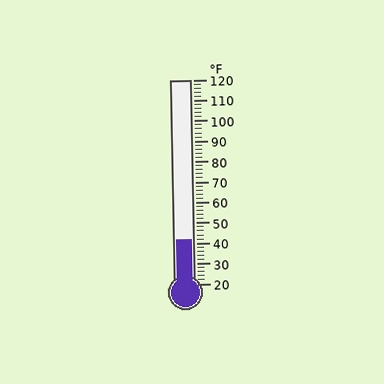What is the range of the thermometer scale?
The thermometer scale ranges from 20°F to 120°F.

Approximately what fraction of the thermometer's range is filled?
The thermometer is filled to approximately 20% of its range.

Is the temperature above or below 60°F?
The temperature is below 60°F.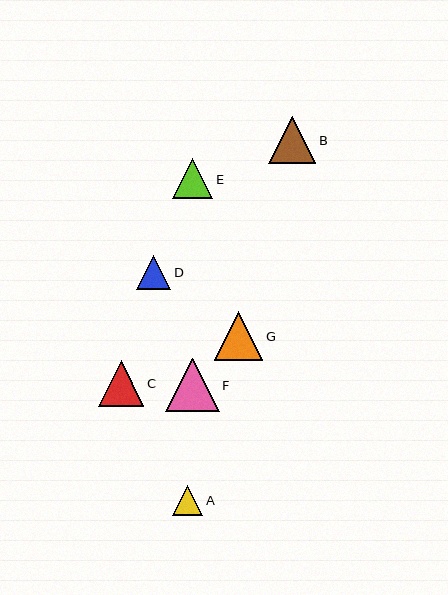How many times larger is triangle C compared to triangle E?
Triangle C is approximately 1.1 times the size of triangle E.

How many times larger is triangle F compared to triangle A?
Triangle F is approximately 1.8 times the size of triangle A.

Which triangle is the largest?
Triangle F is the largest with a size of approximately 54 pixels.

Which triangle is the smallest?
Triangle A is the smallest with a size of approximately 30 pixels.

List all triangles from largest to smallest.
From largest to smallest: F, G, B, C, E, D, A.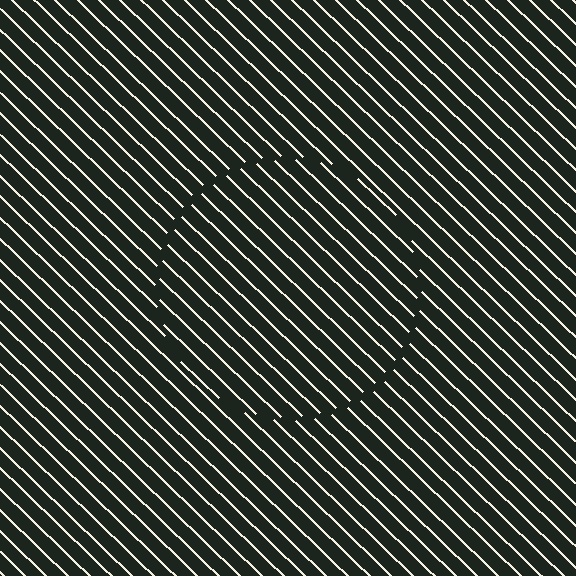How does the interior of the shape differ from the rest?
The interior of the shape contains the same grating, shifted by half a period — the contour is defined by the phase discontinuity where line-ends from the inner and outer gratings abut.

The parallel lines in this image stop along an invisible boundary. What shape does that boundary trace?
An illusory circle. The interior of the shape contains the same grating, shifted by half a period — the contour is defined by the phase discontinuity where line-ends from the inner and outer gratings abut.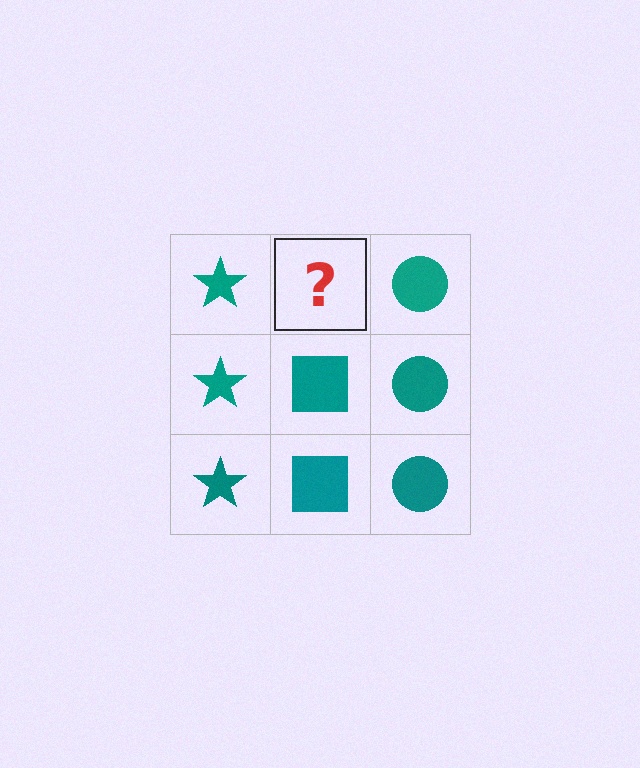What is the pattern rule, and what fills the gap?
The rule is that each column has a consistent shape. The gap should be filled with a teal square.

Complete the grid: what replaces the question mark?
The question mark should be replaced with a teal square.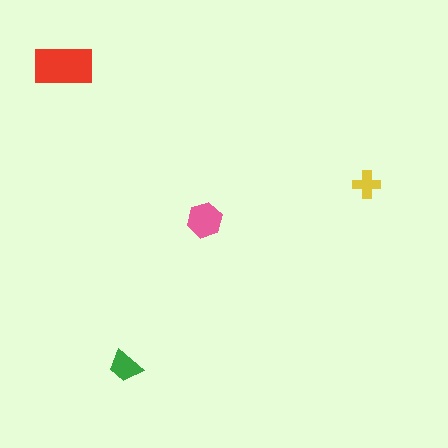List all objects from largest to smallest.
The red rectangle, the pink hexagon, the green trapezoid, the yellow cross.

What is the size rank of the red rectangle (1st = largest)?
1st.